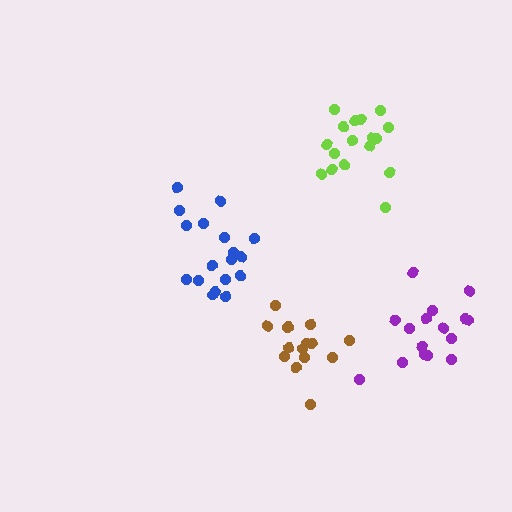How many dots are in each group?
Group 1: 18 dots, Group 2: 17 dots, Group 3: 15 dots, Group 4: 16 dots (66 total).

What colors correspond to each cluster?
The clusters are colored: blue, lime, brown, purple.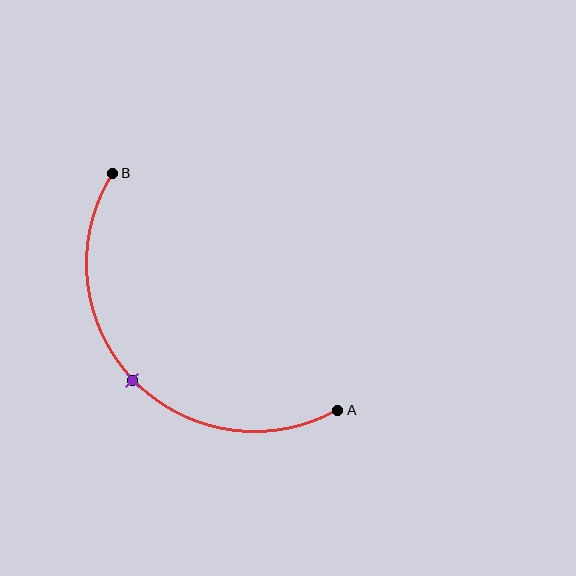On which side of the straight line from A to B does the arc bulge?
The arc bulges below and to the left of the straight line connecting A and B.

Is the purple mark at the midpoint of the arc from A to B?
Yes. The purple mark lies on the arc at equal arc-length from both A and B — it is the arc midpoint.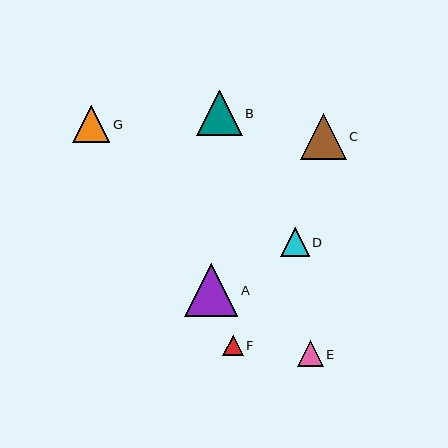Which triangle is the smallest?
Triangle F is the smallest with a size of approximately 21 pixels.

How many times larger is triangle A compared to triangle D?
Triangle A is approximately 1.9 times the size of triangle D.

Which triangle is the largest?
Triangle A is the largest with a size of approximately 53 pixels.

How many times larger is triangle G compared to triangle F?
Triangle G is approximately 1.8 times the size of triangle F.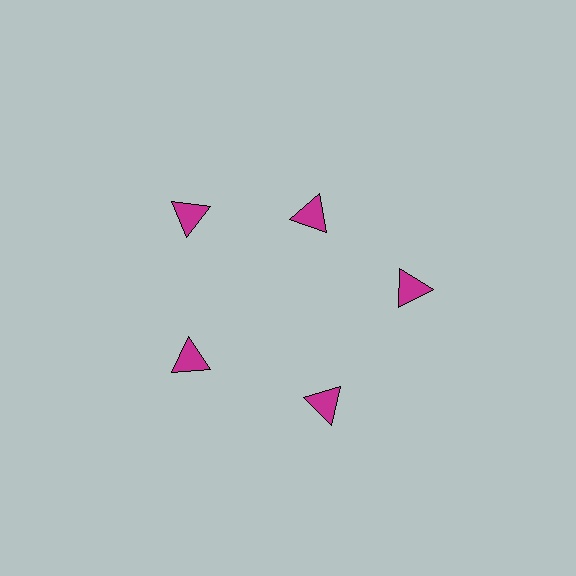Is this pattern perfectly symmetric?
No. The 5 magenta triangles are arranged in a ring, but one element near the 1 o'clock position is pulled inward toward the center, breaking the 5-fold rotational symmetry.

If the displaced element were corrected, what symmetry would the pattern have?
It would have 5-fold rotational symmetry — the pattern would map onto itself every 72 degrees.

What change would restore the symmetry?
The symmetry would be restored by moving it outward, back onto the ring so that all 5 triangles sit at equal angles and equal distance from the center.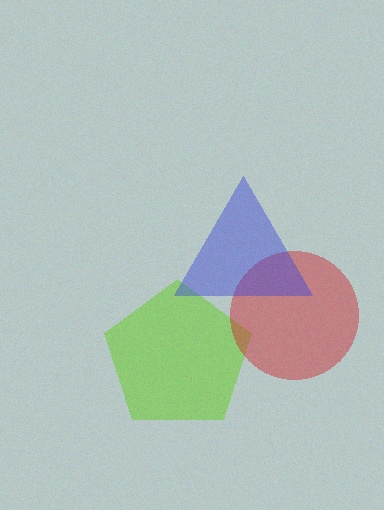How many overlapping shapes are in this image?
There are 3 overlapping shapes in the image.